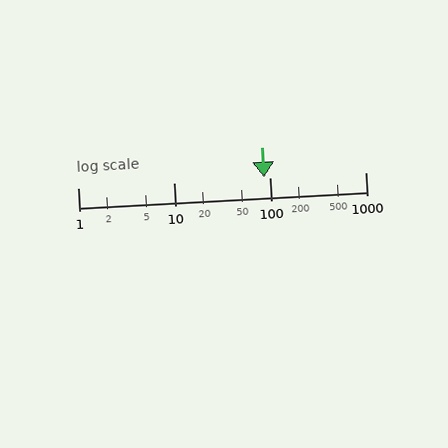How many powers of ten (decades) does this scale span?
The scale spans 3 decades, from 1 to 1000.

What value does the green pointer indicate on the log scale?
The pointer indicates approximately 88.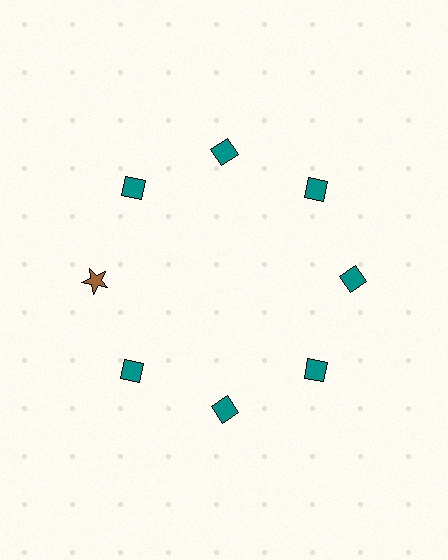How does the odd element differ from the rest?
It differs in both color (brown instead of teal) and shape (star instead of diamond).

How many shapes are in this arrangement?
There are 8 shapes arranged in a ring pattern.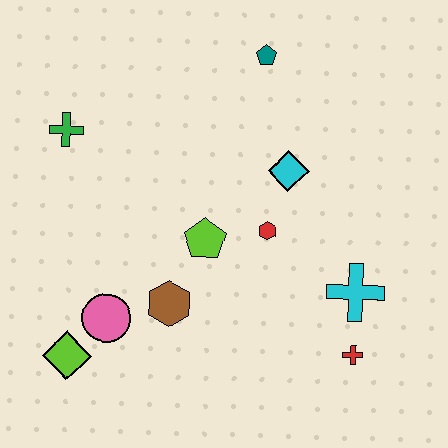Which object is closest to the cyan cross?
The red cross is closest to the cyan cross.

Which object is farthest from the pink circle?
The teal pentagon is farthest from the pink circle.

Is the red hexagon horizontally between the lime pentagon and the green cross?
No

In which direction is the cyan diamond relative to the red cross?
The cyan diamond is above the red cross.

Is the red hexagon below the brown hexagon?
No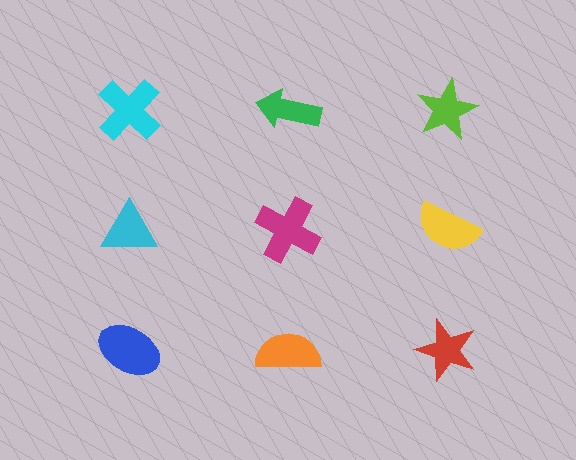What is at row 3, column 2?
An orange semicircle.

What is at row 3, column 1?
A blue ellipse.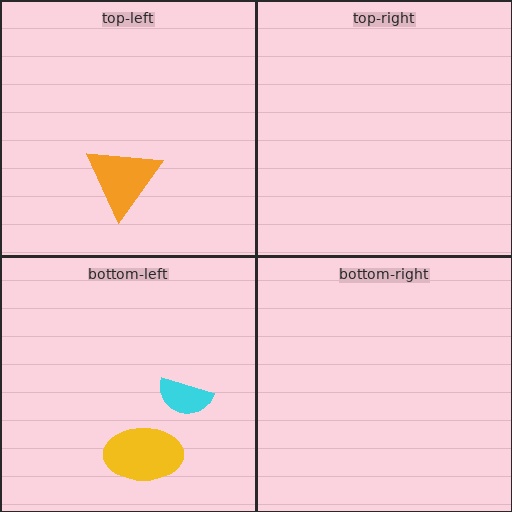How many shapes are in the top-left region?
1.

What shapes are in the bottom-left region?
The yellow ellipse, the cyan semicircle.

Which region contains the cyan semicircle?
The bottom-left region.